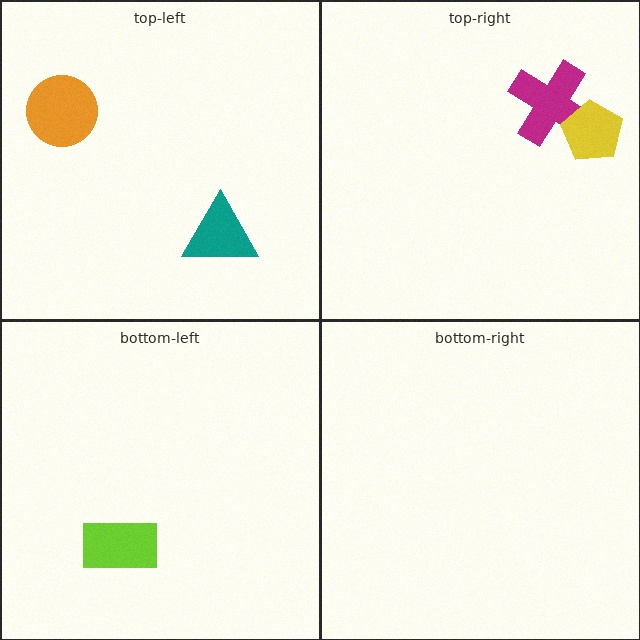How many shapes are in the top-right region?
2.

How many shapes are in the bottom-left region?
1.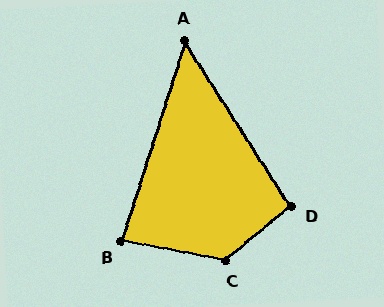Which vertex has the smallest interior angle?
A, at approximately 51 degrees.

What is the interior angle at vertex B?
Approximately 83 degrees (acute).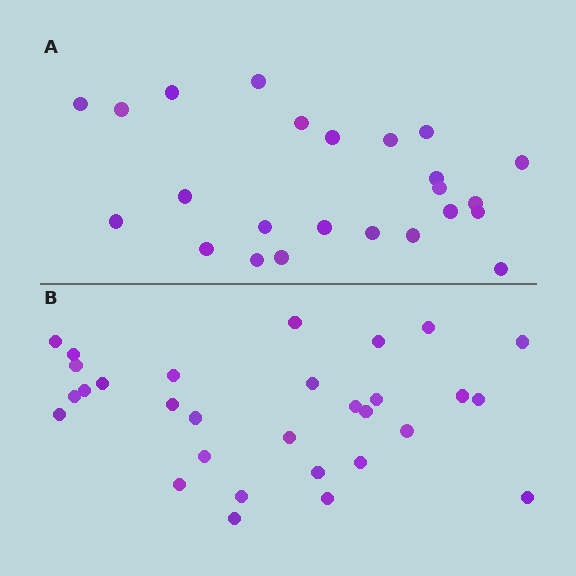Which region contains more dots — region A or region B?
Region B (the bottom region) has more dots.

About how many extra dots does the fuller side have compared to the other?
Region B has about 6 more dots than region A.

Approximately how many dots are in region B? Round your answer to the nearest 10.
About 30 dots.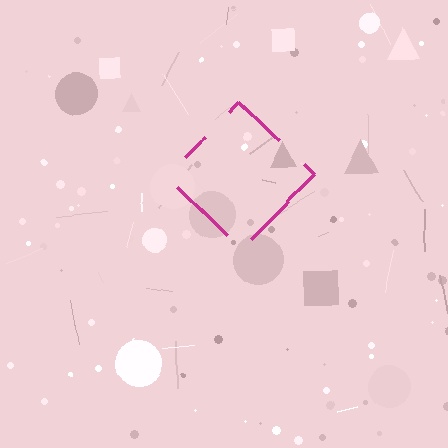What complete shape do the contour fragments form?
The contour fragments form a diamond.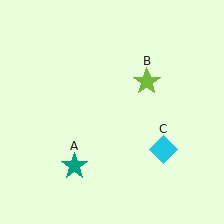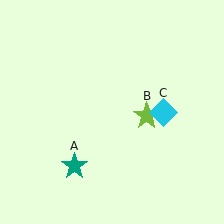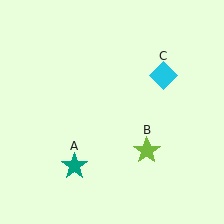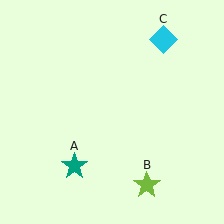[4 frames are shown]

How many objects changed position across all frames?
2 objects changed position: lime star (object B), cyan diamond (object C).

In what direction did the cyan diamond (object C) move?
The cyan diamond (object C) moved up.